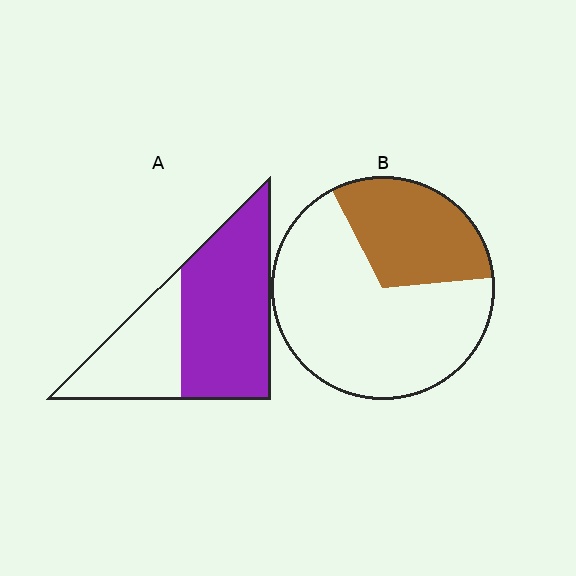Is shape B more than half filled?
No.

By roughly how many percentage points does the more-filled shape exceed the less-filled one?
By roughly 35 percentage points (A over B).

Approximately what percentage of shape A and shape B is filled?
A is approximately 65% and B is approximately 30%.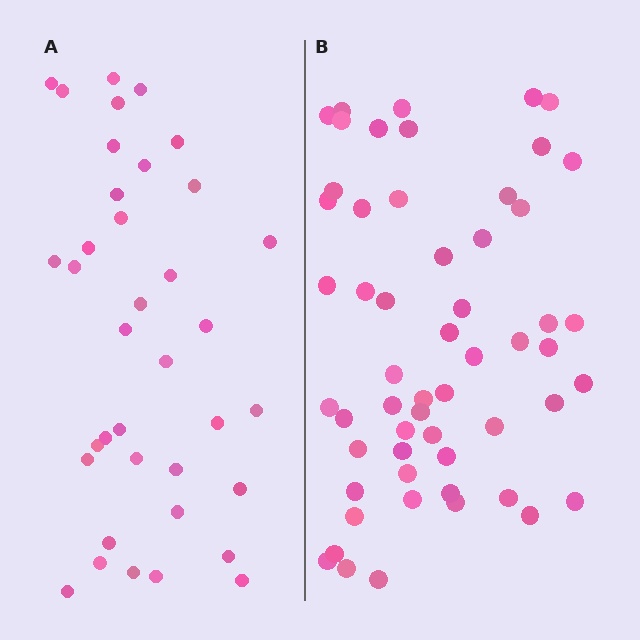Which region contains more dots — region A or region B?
Region B (the right region) has more dots.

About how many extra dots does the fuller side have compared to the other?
Region B has approximately 20 more dots than region A.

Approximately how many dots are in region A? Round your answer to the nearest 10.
About 40 dots. (The exact count is 37, which rounds to 40.)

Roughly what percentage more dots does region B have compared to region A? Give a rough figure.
About 50% more.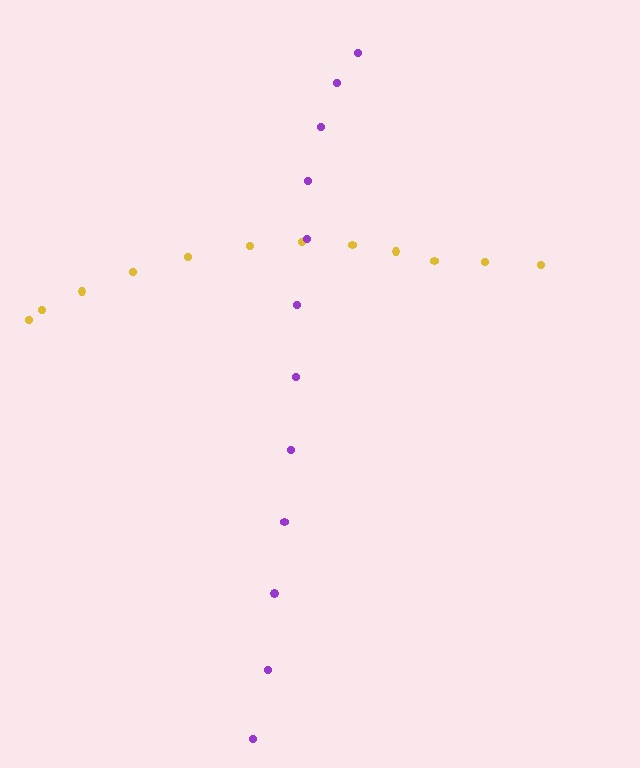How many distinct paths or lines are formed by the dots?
There are 2 distinct paths.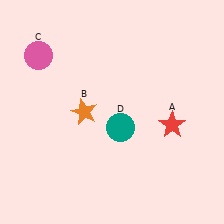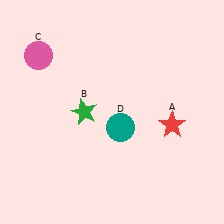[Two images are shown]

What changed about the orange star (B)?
In Image 1, B is orange. In Image 2, it changed to green.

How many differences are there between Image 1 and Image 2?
There is 1 difference between the two images.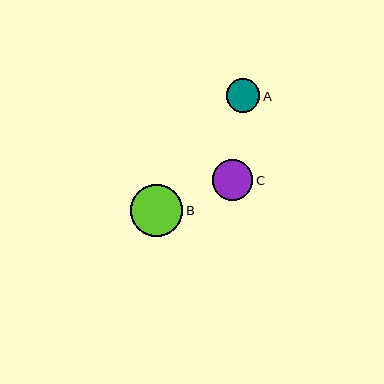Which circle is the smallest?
Circle A is the smallest with a size of approximately 33 pixels.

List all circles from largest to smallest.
From largest to smallest: B, C, A.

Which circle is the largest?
Circle B is the largest with a size of approximately 52 pixels.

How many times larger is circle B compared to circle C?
Circle B is approximately 1.3 times the size of circle C.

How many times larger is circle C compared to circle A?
Circle C is approximately 1.2 times the size of circle A.